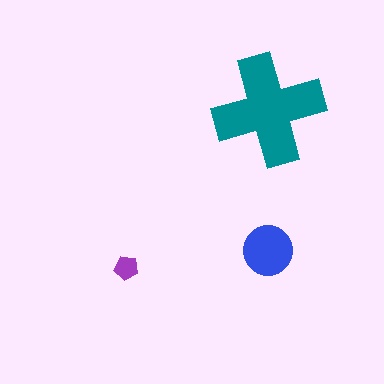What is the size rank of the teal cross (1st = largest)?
1st.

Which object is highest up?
The teal cross is topmost.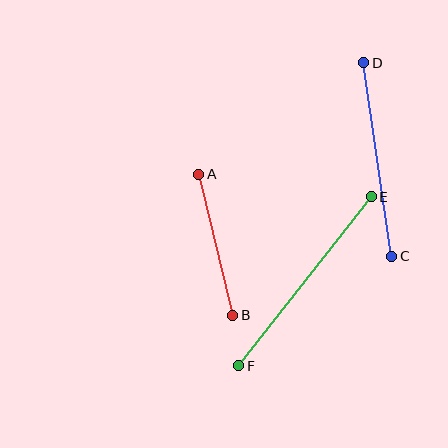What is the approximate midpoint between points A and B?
The midpoint is at approximately (216, 245) pixels.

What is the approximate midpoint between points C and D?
The midpoint is at approximately (378, 160) pixels.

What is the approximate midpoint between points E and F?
The midpoint is at approximately (305, 281) pixels.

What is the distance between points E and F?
The distance is approximately 215 pixels.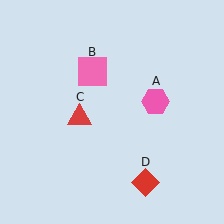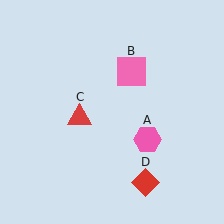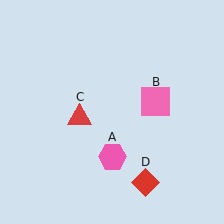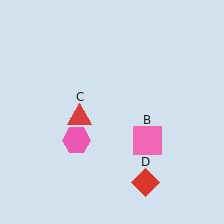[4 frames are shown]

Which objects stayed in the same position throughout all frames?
Red triangle (object C) and red diamond (object D) remained stationary.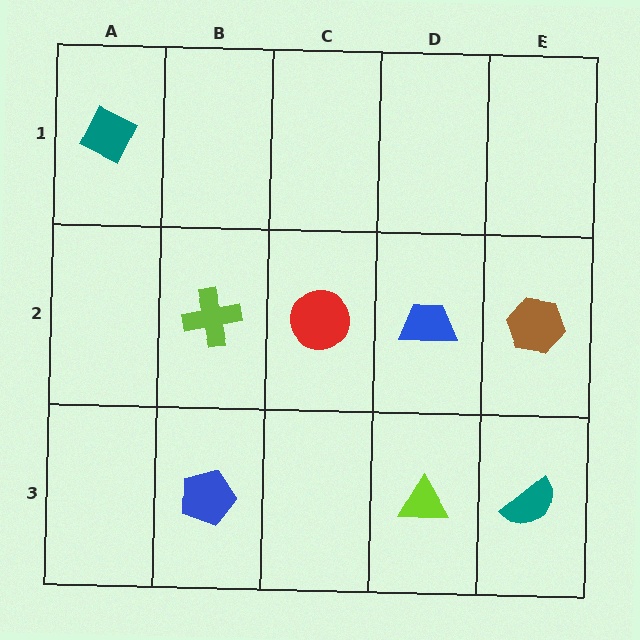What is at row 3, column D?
A lime triangle.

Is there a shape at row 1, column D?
No, that cell is empty.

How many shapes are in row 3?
3 shapes.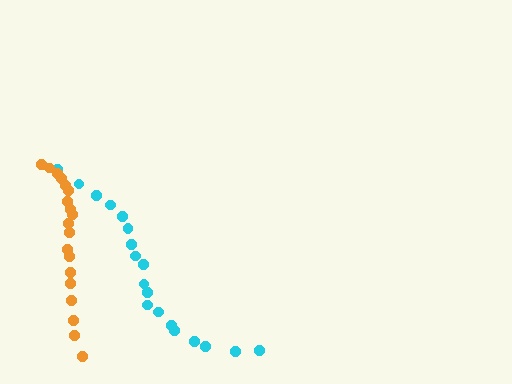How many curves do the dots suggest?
There are 2 distinct paths.